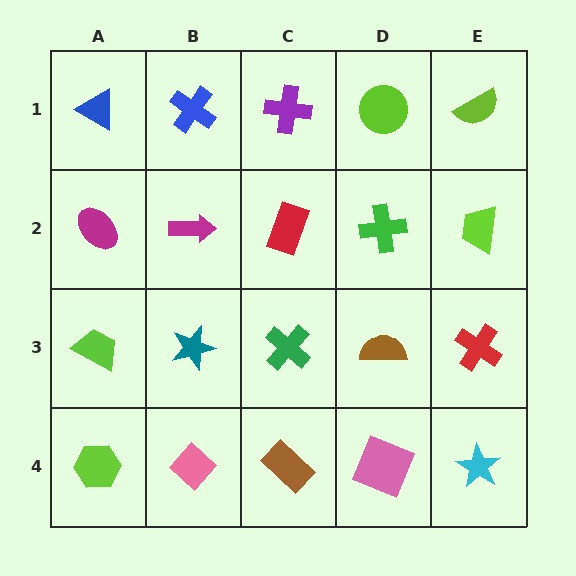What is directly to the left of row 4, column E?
A pink square.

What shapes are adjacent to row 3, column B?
A magenta arrow (row 2, column B), a pink diamond (row 4, column B), a lime trapezoid (row 3, column A), a green cross (row 3, column C).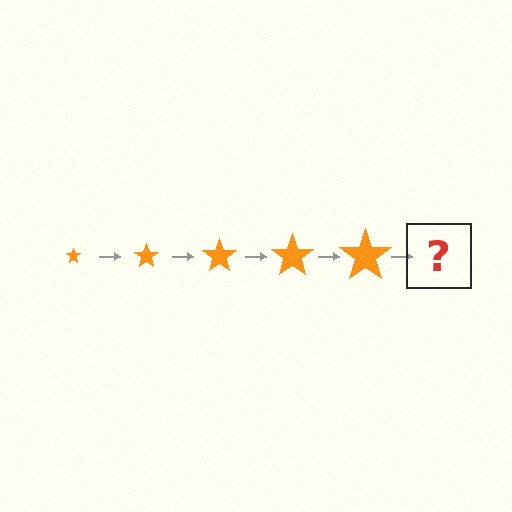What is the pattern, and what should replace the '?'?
The pattern is that the star gets progressively larger each step. The '?' should be an orange star, larger than the previous one.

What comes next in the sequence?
The next element should be an orange star, larger than the previous one.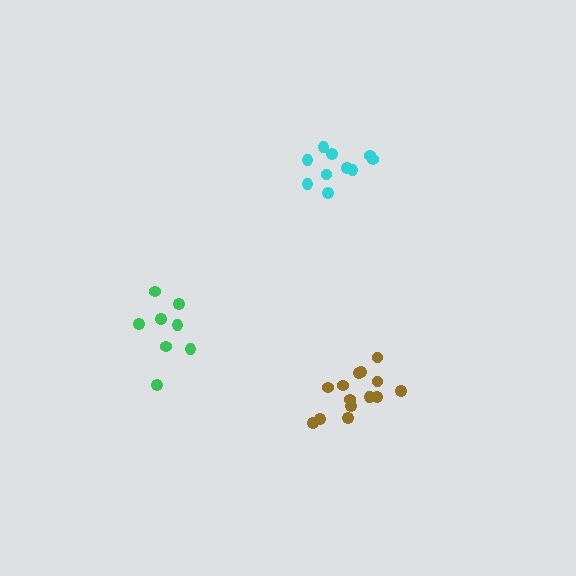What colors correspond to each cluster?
The clusters are colored: green, cyan, brown.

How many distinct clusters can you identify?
There are 3 distinct clusters.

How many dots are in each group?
Group 1: 8 dots, Group 2: 10 dots, Group 3: 14 dots (32 total).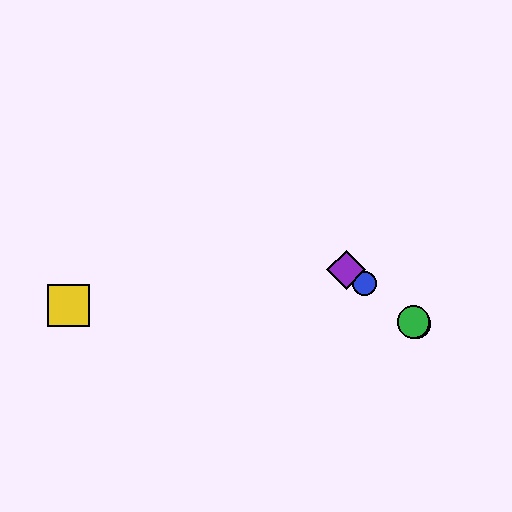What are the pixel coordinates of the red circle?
The red circle is at (416, 324).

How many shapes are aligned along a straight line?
4 shapes (the red circle, the blue circle, the green circle, the purple diamond) are aligned along a straight line.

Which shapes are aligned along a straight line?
The red circle, the blue circle, the green circle, the purple diamond are aligned along a straight line.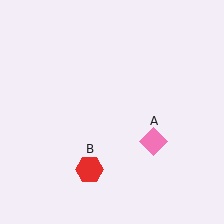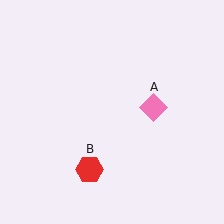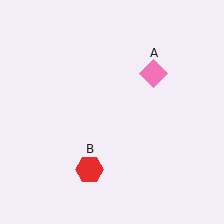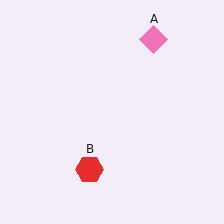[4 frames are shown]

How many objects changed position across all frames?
1 object changed position: pink diamond (object A).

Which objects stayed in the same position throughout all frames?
Red hexagon (object B) remained stationary.